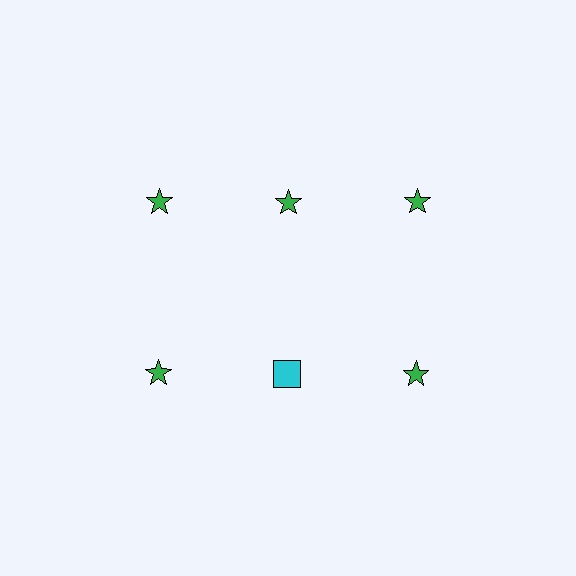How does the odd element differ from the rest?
It differs in both color (cyan instead of green) and shape (square instead of star).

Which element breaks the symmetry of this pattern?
The cyan square in the second row, second from left column breaks the symmetry. All other shapes are green stars.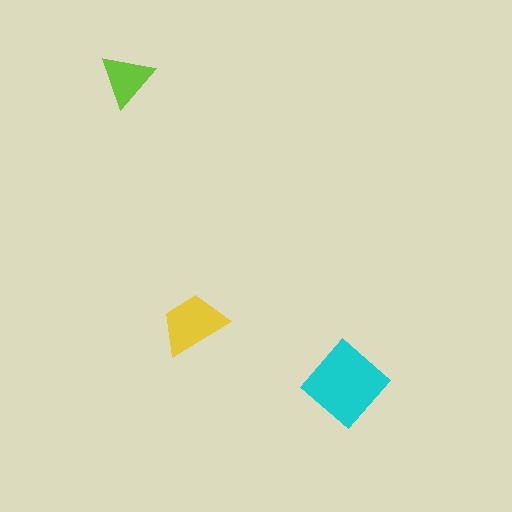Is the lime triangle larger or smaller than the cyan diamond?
Smaller.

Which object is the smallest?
The lime triangle.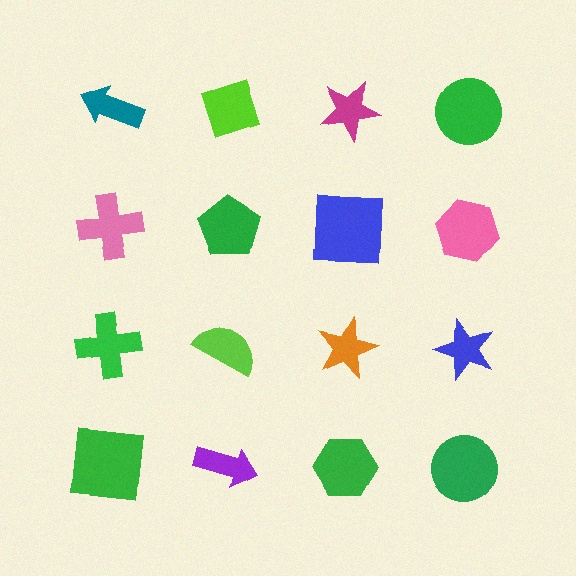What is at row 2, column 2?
A green pentagon.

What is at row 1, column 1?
A teal arrow.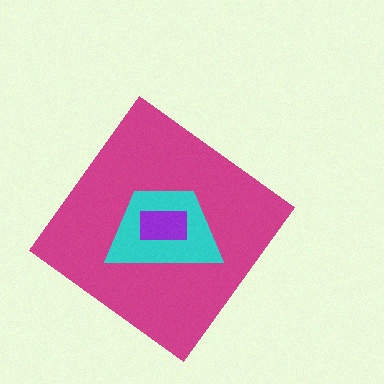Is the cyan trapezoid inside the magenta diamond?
Yes.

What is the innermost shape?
The purple rectangle.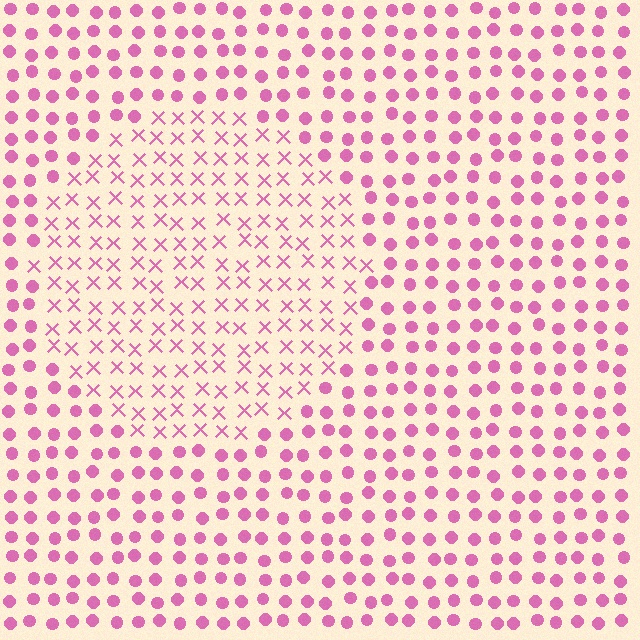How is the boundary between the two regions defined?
The boundary is defined by a change in element shape: X marks inside vs. circles outside. All elements share the same color and spacing.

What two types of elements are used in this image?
The image uses X marks inside the circle region and circles outside it.